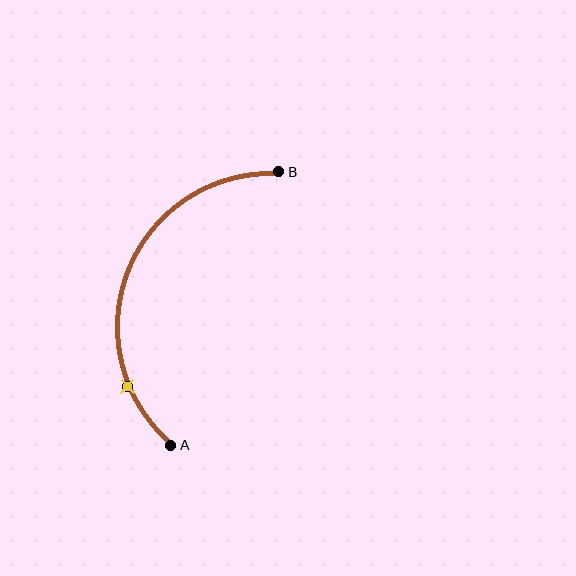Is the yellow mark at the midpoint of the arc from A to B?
No. The yellow mark lies on the arc but is closer to endpoint A. The arc midpoint would be at the point on the curve equidistant along the arc from both A and B.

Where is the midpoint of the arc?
The arc midpoint is the point on the curve farthest from the straight line joining A and B. It sits to the left of that line.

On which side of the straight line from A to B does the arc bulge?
The arc bulges to the left of the straight line connecting A and B.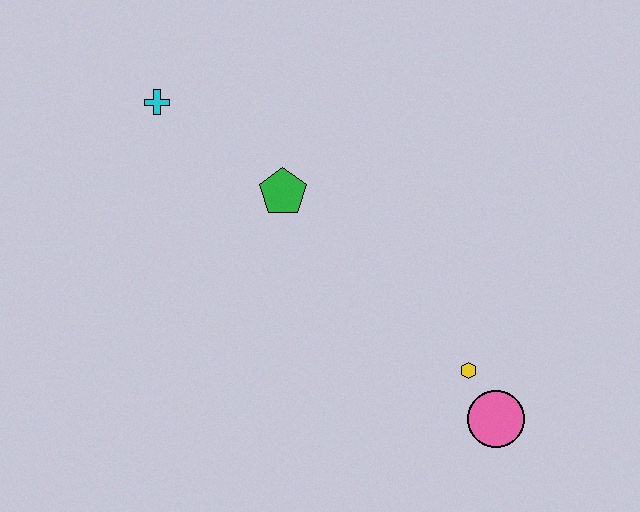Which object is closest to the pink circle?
The yellow hexagon is closest to the pink circle.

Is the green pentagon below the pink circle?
No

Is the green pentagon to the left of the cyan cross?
No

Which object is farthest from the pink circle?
The cyan cross is farthest from the pink circle.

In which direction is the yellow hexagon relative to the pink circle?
The yellow hexagon is above the pink circle.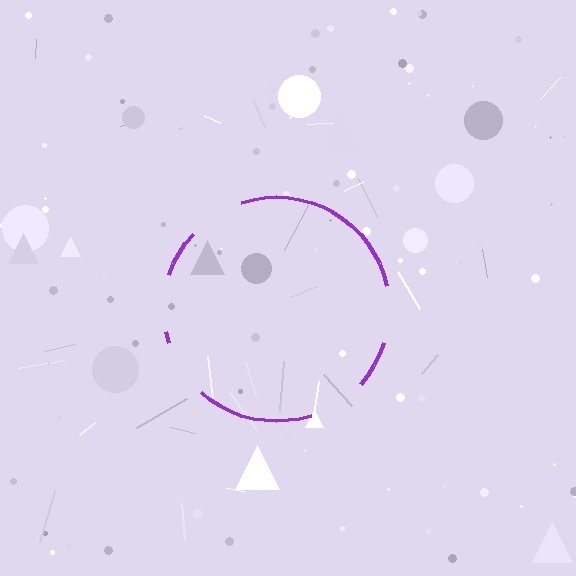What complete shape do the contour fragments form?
The contour fragments form a circle.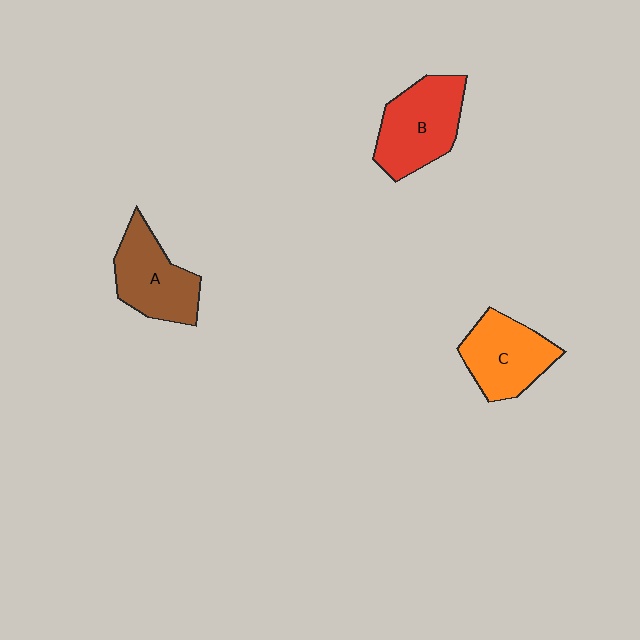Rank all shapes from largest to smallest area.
From largest to smallest: B (red), A (brown), C (orange).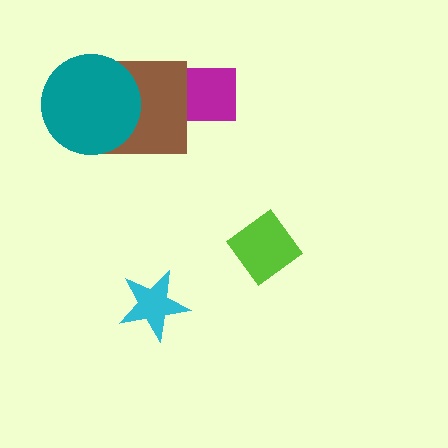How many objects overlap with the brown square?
2 objects overlap with the brown square.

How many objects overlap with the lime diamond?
0 objects overlap with the lime diamond.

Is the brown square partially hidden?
Yes, it is partially covered by another shape.